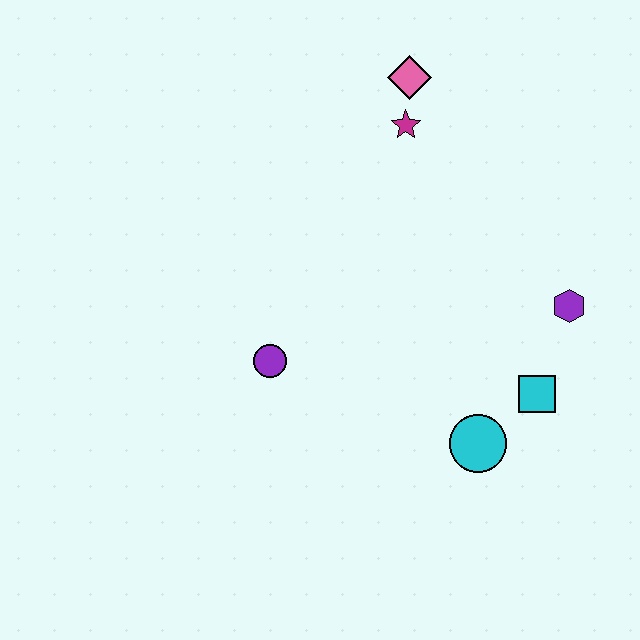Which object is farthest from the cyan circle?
The pink diamond is farthest from the cyan circle.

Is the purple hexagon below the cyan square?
No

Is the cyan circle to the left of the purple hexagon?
Yes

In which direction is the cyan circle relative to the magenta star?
The cyan circle is below the magenta star.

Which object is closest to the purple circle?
The cyan circle is closest to the purple circle.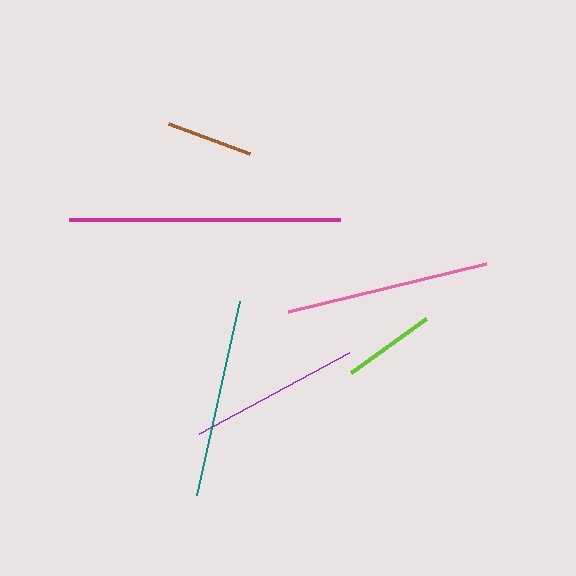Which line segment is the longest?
The magenta line is the longest at approximately 272 pixels.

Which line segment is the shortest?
The brown line is the shortest at approximately 87 pixels.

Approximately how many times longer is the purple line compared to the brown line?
The purple line is approximately 2.0 times the length of the brown line.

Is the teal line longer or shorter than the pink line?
The pink line is longer than the teal line.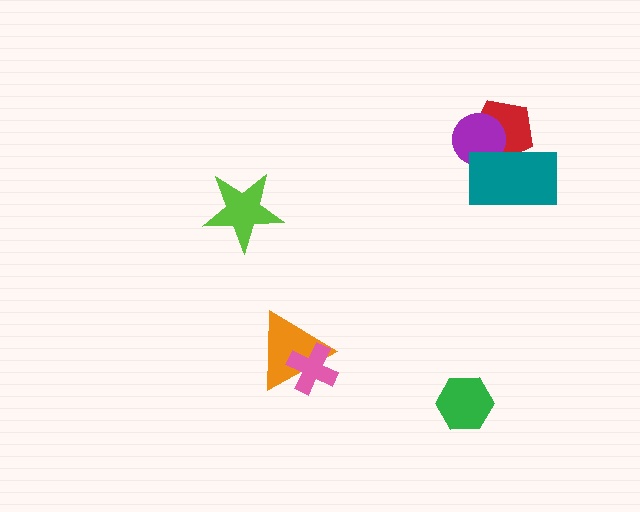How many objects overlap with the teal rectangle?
2 objects overlap with the teal rectangle.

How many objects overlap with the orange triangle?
1 object overlaps with the orange triangle.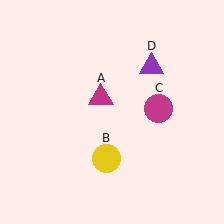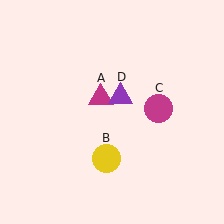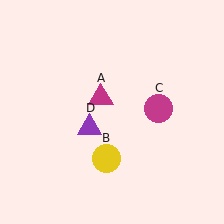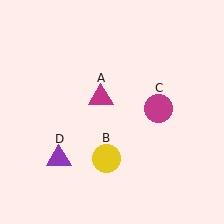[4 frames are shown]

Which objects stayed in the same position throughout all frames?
Magenta triangle (object A) and yellow circle (object B) and magenta circle (object C) remained stationary.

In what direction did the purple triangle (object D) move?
The purple triangle (object D) moved down and to the left.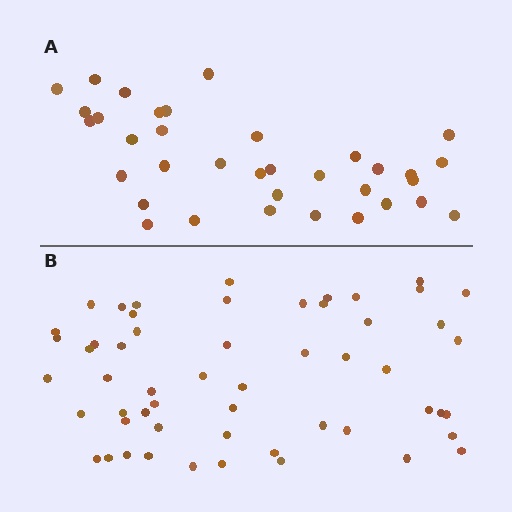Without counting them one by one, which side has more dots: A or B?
Region B (the bottom region) has more dots.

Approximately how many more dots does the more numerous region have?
Region B has approximately 20 more dots than region A.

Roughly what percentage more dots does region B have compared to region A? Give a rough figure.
About 55% more.